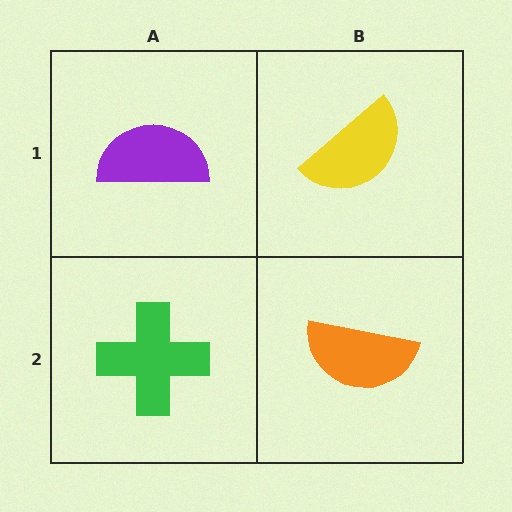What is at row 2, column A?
A green cross.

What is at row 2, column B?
An orange semicircle.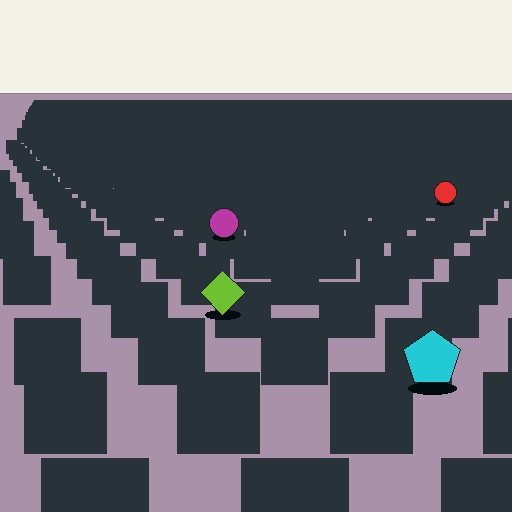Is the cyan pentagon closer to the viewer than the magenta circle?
Yes. The cyan pentagon is closer — you can tell from the texture gradient: the ground texture is coarser near it.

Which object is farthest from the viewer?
The red circle is farthest from the viewer. It appears smaller and the ground texture around it is denser.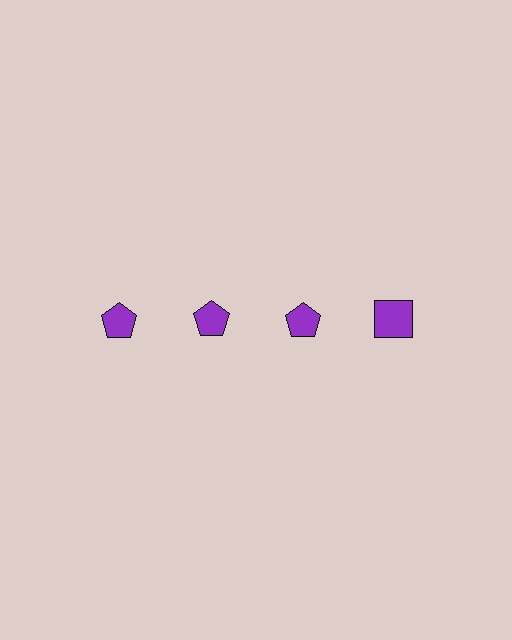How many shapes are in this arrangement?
There are 4 shapes arranged in a grid pattern.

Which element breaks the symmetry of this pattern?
The purple square in the top row, second from right column breaks the symmetry. All other shapes are purple pentagons.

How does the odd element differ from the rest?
It has a different shape: square instead of pentagon.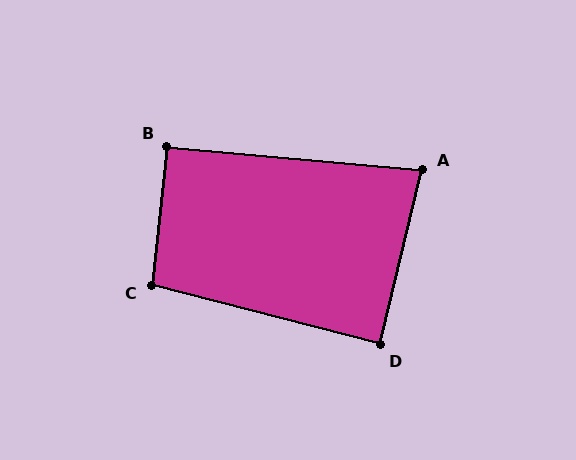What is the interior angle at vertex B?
Approximately 91 degrees (approximately right).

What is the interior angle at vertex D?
Approximately 89 degrees (approximately right).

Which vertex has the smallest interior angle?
A, at approximately 82 degrees.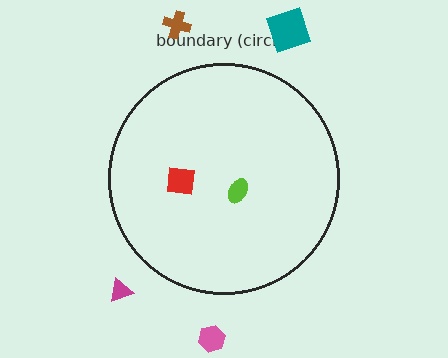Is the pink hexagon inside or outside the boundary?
Outside.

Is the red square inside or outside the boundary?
Inside.